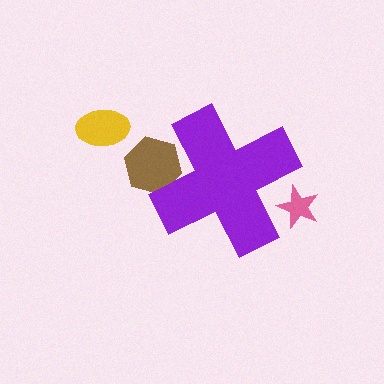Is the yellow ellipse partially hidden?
No, the yellow ellipse is fully visible.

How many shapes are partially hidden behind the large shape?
2 shapes are partially hidden.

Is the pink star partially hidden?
Yes, the pink star is partially hidden behind the purple cross.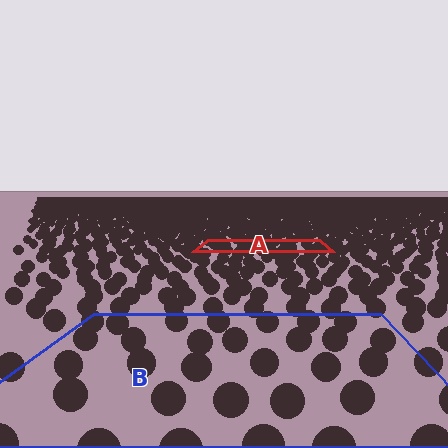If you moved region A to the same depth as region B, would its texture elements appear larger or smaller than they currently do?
They would appear larger. At a closer depth, the same texture elements are projected at a bigger on-screen size.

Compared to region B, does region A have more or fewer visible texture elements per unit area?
Region A has more texture elements per unit area — they are packed more densely because it is farther away.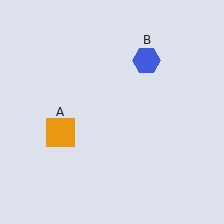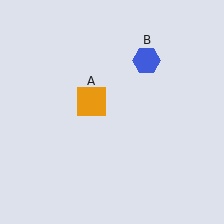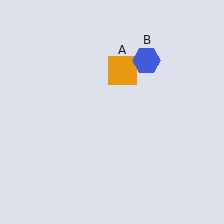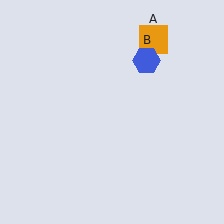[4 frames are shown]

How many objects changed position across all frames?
1 object changed position: orange square (object A).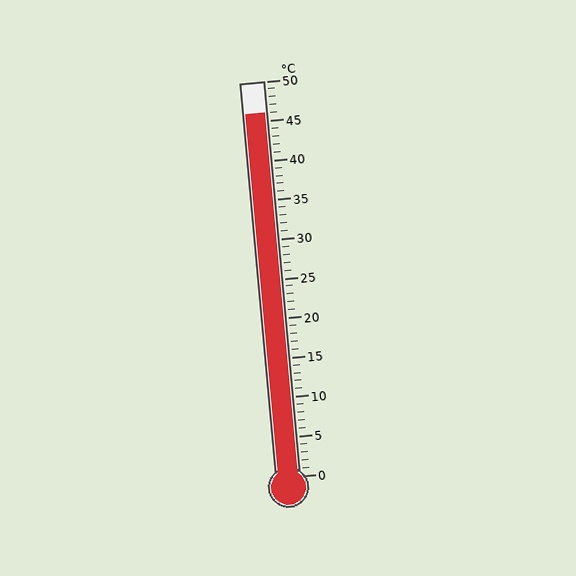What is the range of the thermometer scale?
The thermometer scale ranges from 0°C to 50°C.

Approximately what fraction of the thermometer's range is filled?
The thermometer is filled to approximately 90% of its range.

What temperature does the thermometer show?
The thermometer shows approximately 46°C.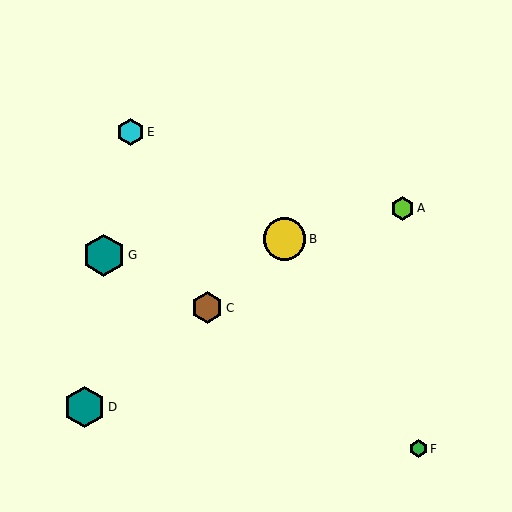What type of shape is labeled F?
Shape F is a green hexagon.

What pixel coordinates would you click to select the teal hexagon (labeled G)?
Click at (104, 255) to select the teal hexagon G.